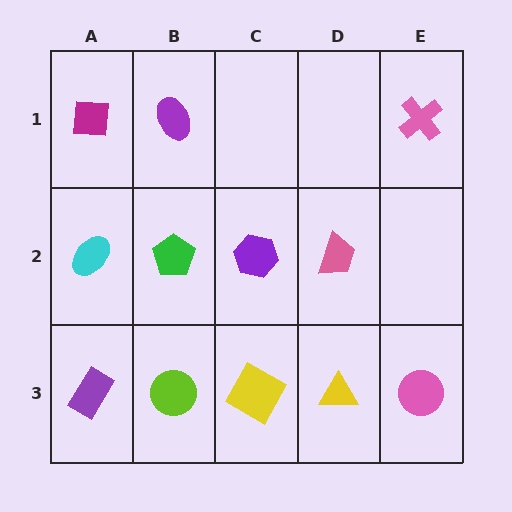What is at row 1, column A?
A magenta square.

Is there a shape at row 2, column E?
No, that cell is empty.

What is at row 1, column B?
A purple ellipse.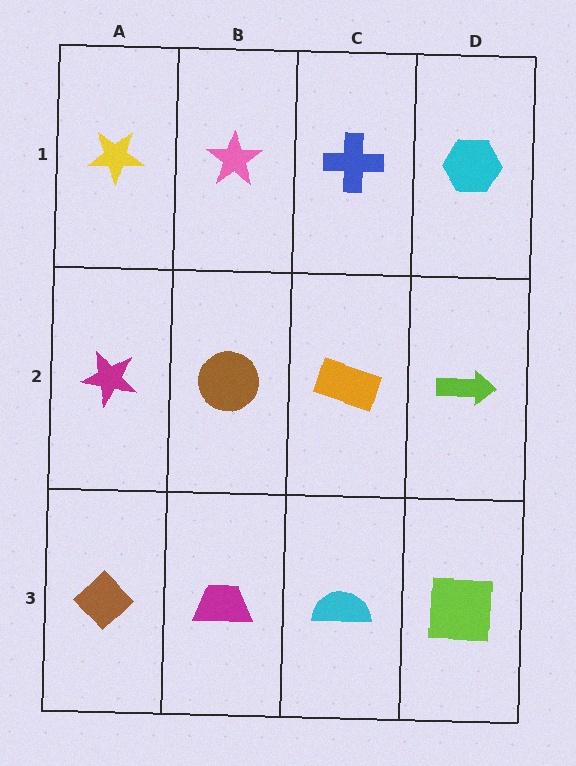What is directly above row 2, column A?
A yellow star.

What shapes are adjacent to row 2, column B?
A pink star (row 1, column B), a magenta trapezoid (row 3, column B), a magenta star (row 2, column A), an orange rectangle (row 2, column C).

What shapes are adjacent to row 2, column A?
A yellow star (row 1, column A), a brown diamond (row 3, column A), a brown circle (row 2, column B).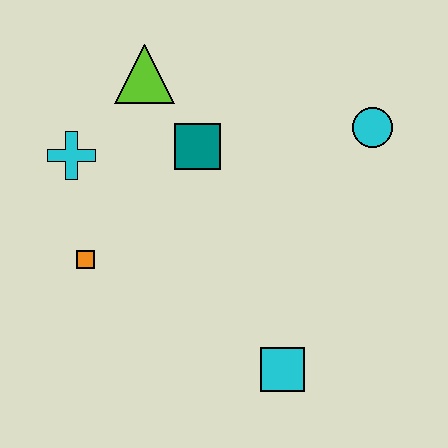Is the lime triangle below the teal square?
No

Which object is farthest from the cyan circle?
The orange square is farthest from the cyan circle.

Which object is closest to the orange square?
The cyan cross is closest to the orange square.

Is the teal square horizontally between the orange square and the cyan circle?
Yes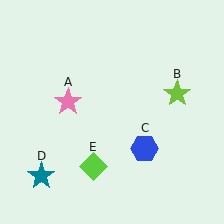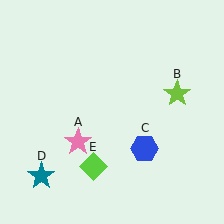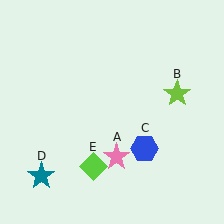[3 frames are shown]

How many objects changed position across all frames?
1 object changed position: pink star (object A).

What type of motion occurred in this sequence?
The pink star (object A) rotated counterclockwise around the center of the scene.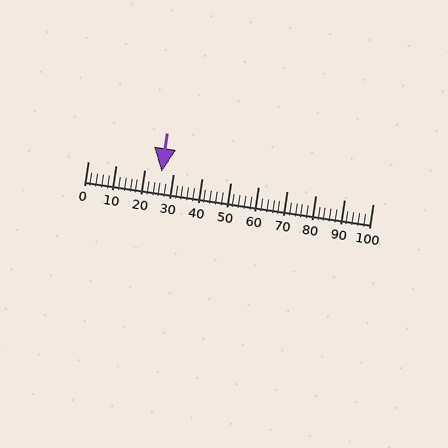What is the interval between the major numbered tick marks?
The major tick marks are spaced 10 units apart.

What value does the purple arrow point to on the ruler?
The purple arrow points to approximately 26.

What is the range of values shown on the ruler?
The ruler shows values from 0 to 100.